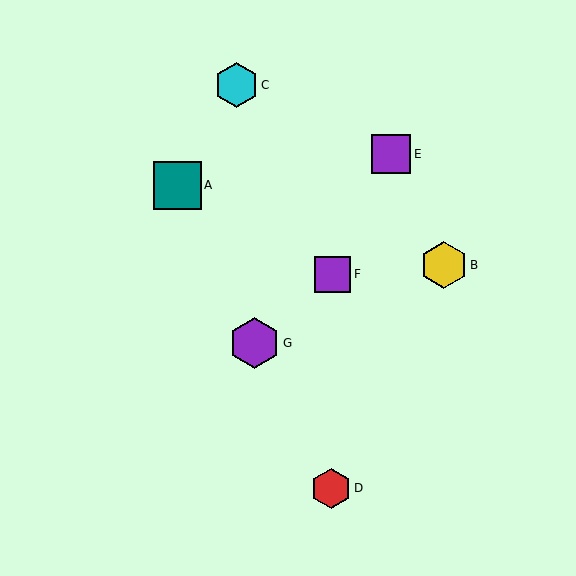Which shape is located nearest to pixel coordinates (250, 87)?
The cyan hexagon (labeled C) at (236, 85) is nearest to that location.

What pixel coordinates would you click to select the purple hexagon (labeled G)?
Click at (255, 343) to select the purple hexagon G.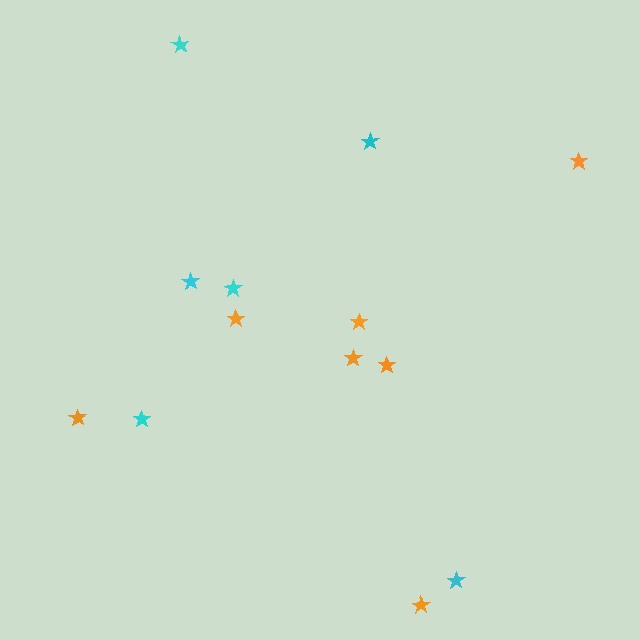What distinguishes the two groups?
There are 2 groups: one group of cyan stars (6) and one group of orange stars (7).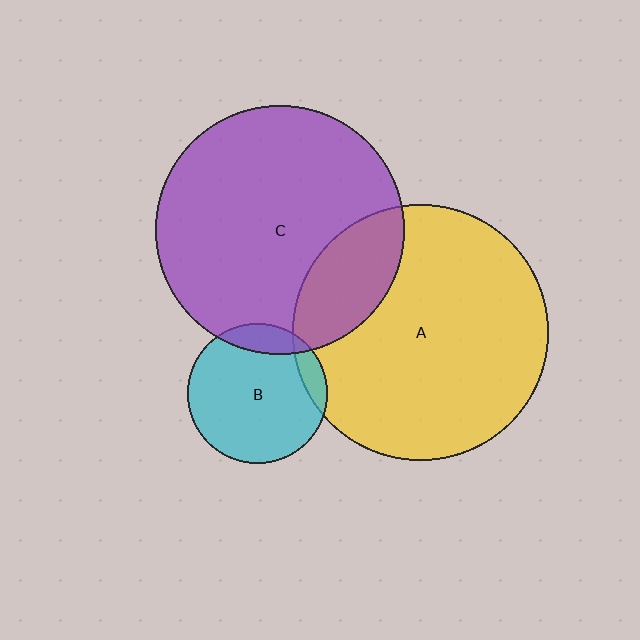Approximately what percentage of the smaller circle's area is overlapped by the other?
Approximately 20%.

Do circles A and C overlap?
Yes.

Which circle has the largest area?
Circle A (yellow).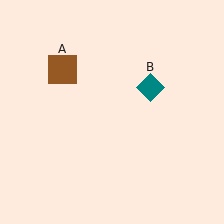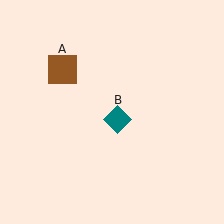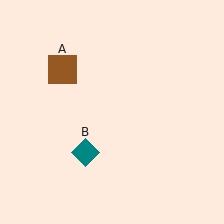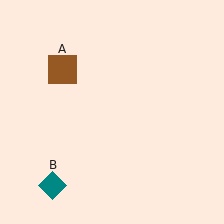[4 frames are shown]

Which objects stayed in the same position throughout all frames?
Brown square (object A) remained stationary.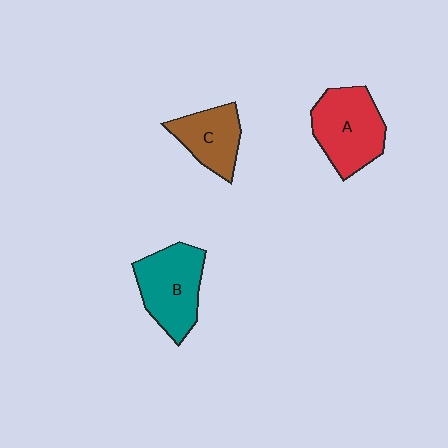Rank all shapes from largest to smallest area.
From largest to smallest: A (red), B (teal), C (brown).